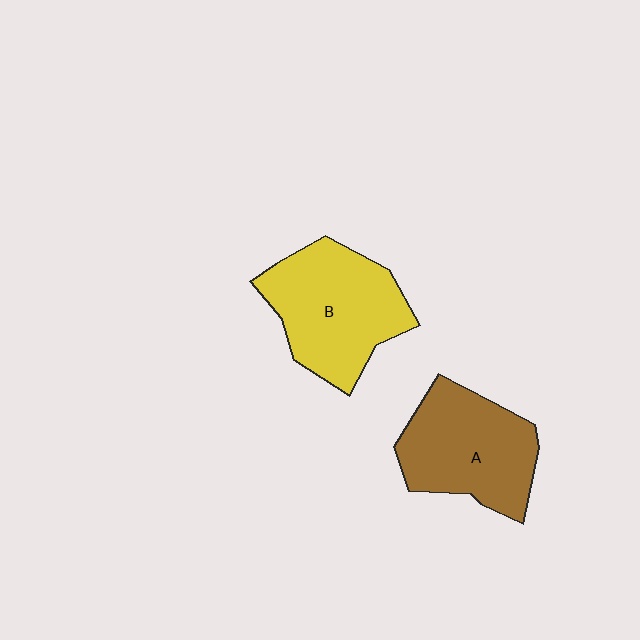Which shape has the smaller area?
Shape A (brown).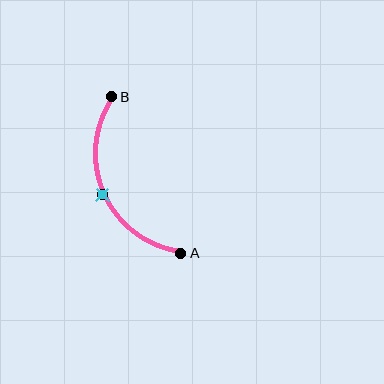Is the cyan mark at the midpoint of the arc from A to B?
Yes. The cyan mark lies on the arc at equal arc-length from both A and B — it is the arc midpoint.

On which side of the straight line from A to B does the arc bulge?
The arc bulges to the left of the straight line connecting A and B.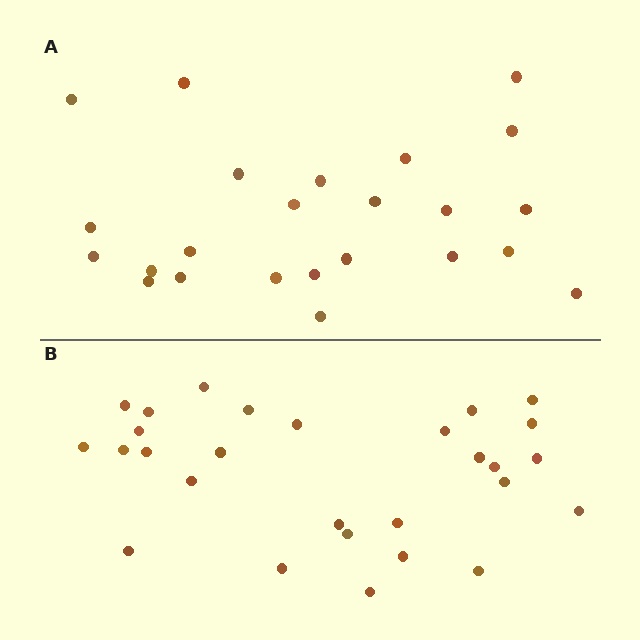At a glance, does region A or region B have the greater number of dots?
Region B (the bottom region) has more dots.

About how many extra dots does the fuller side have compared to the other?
Region B has about 4 more dots than region A.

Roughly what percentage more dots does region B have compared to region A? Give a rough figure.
About 15% more.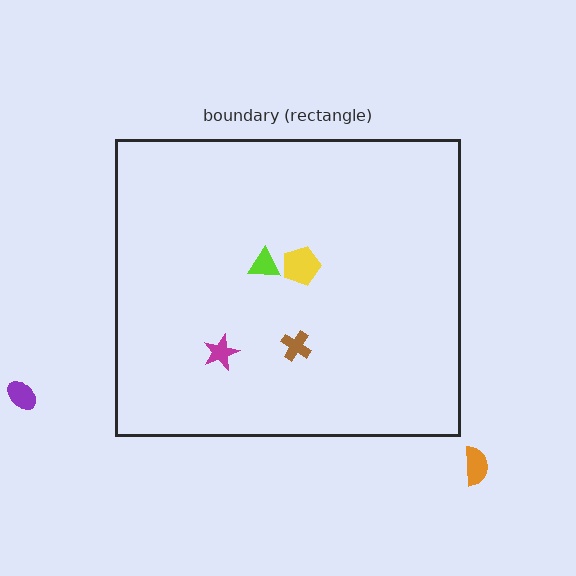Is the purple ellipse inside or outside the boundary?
Outside.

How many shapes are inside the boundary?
4 inside, 2 outside.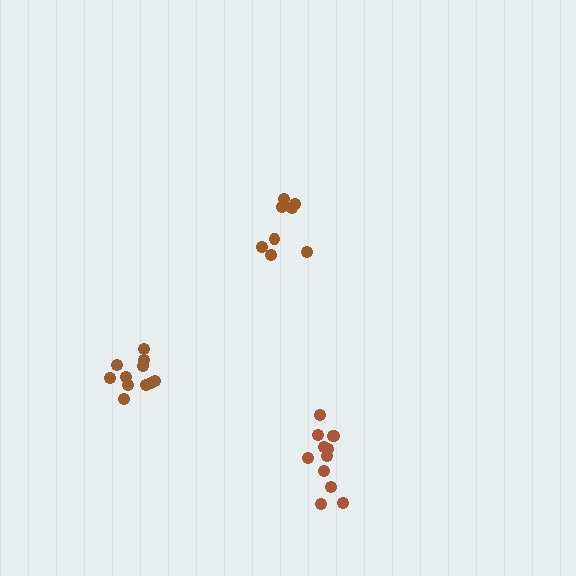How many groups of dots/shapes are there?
There are 3 groups.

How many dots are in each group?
Group 1: 8 dots, Group 2: 12 dots, Group 3: 11 dots (31 total).